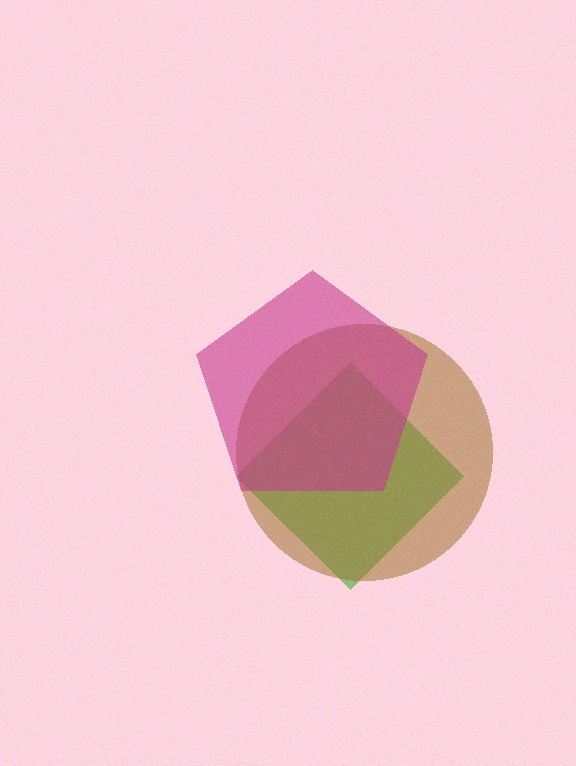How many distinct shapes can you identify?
There are 3 distinct shapes: a green diamond, a brown circle, a magenta pentagon.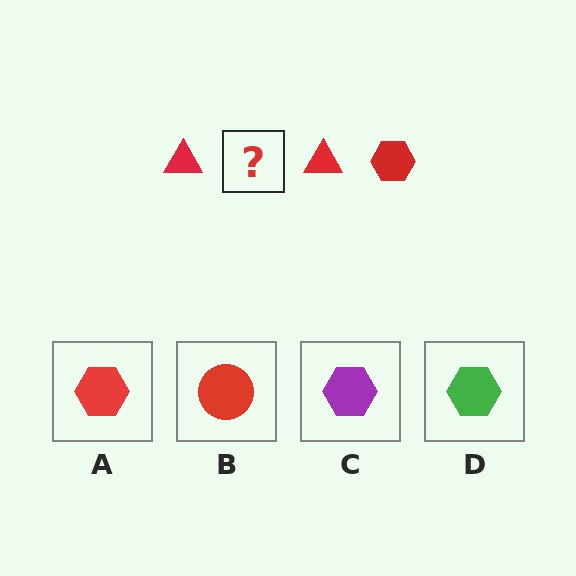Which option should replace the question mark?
Option A.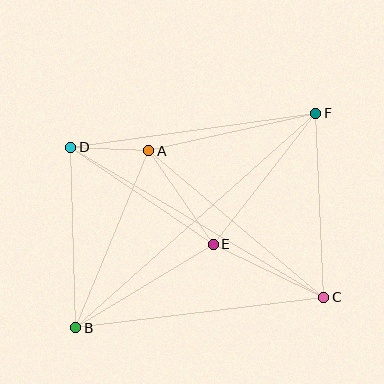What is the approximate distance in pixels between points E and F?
The distance between E and F is approximately 166 pixels.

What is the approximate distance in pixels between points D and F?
The distance between D and F is approximately 247 pixels.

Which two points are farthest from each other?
Points B and F are farthest from each other.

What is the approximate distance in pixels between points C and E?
The distance between C and E is approximately 123 pixels.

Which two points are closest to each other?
Points A and D are closest to each other.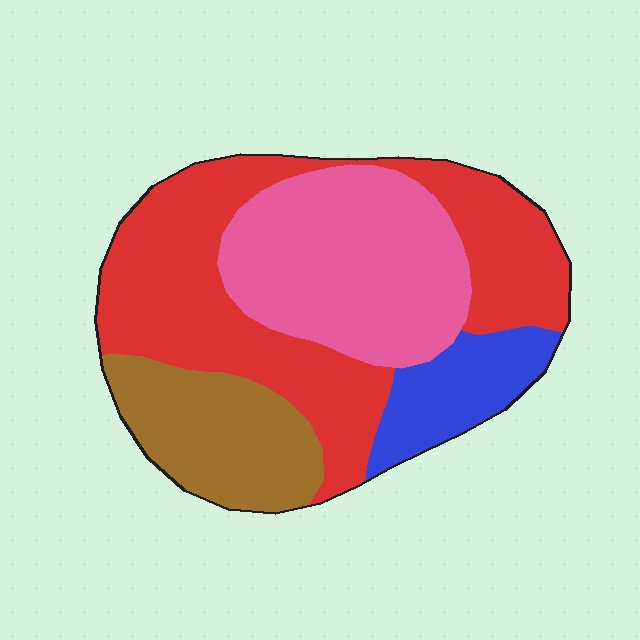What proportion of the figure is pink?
Pink covers 29% of the figure.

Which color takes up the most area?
Red, at roughly 40%.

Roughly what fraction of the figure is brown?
Brown covers 17% of the figure.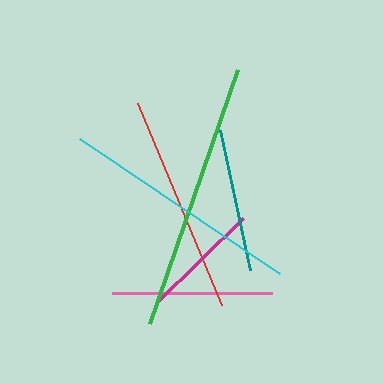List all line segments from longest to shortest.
From longest to shortest: green, cyan, red, pink, teal, magenta.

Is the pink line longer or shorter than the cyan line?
The cyan line is longer than the pink line.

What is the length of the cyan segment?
The cyan segment is approximately 242 pixels long.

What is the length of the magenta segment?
The magenta segment is approximately 120 pixels long.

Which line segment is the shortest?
The magenta line is the shortest at approximately 120 pixels.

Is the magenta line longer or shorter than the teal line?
The teal line is longer than the magenta line.